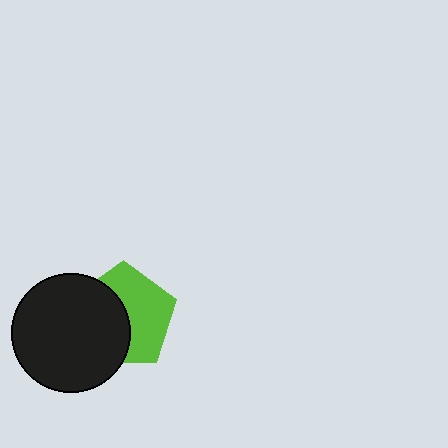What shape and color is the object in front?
The object in front is a black circle.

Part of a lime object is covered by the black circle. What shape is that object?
It is a pentagon.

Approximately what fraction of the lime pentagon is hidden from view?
Roughly 48% of the lime pentagon is hidden behind the black circle.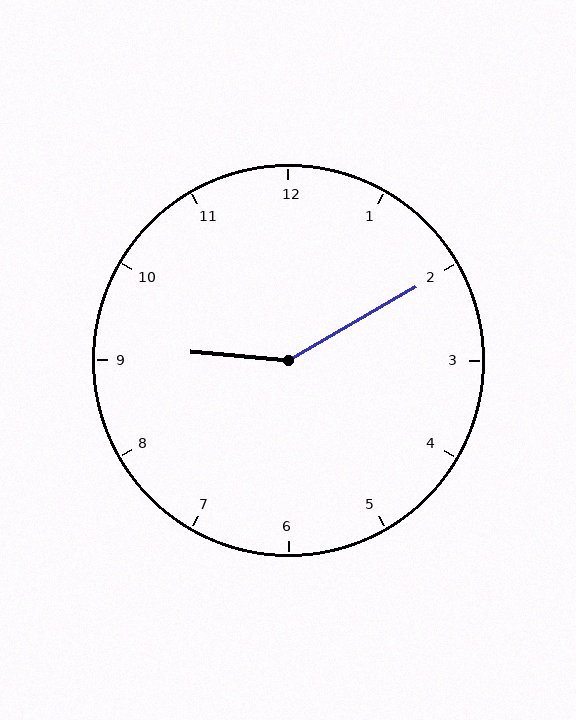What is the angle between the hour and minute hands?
Approximately 145 degrees.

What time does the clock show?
9:10.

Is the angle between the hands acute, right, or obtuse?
It is obtuse.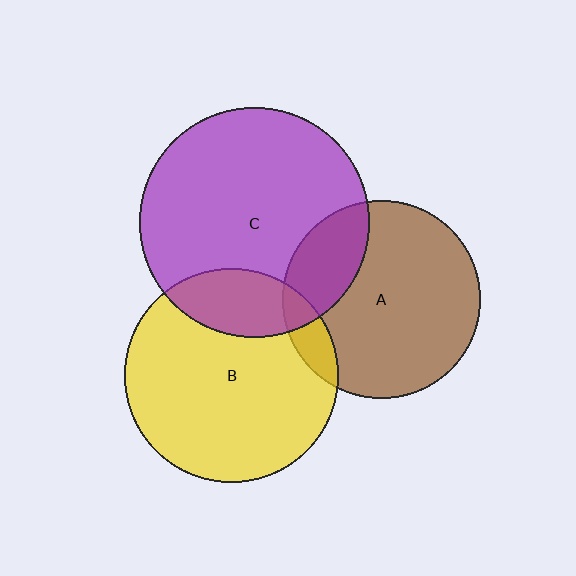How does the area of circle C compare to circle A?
Approximately 1.4 times.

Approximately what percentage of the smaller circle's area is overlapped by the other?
Approximately 20%.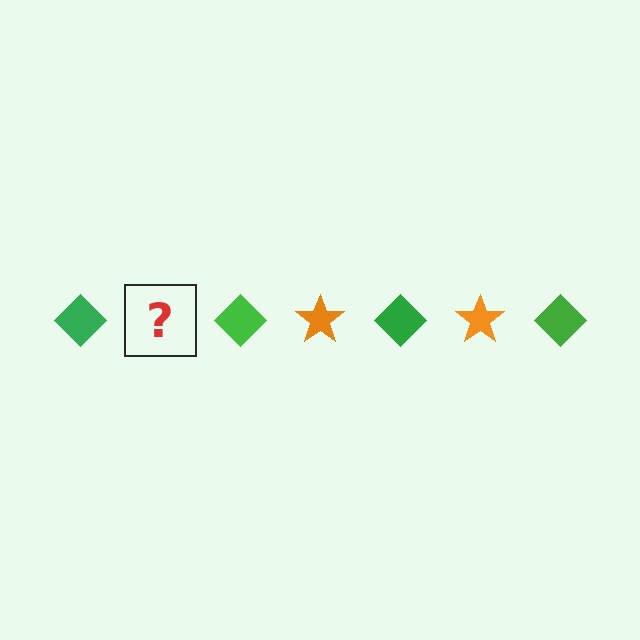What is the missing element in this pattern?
The missing element is an orange star.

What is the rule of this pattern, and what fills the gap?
The rule is that the pattern alternates between green diamond and orange star. The gap should be filled with an orange star.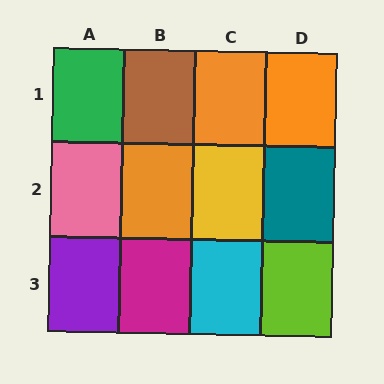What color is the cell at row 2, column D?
Teal.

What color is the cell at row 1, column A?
Green.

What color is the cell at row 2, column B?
Orange.